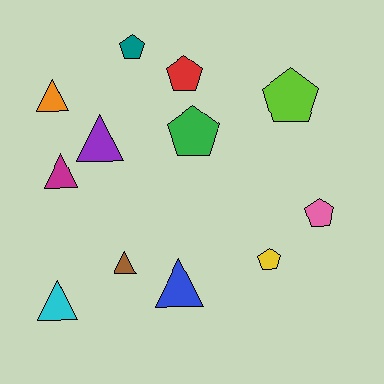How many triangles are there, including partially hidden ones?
There are 6 triangles.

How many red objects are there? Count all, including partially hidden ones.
There is 1 red object.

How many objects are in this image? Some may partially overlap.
There are 12 objects.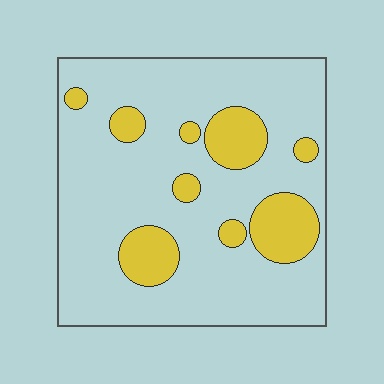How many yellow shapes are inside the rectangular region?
9.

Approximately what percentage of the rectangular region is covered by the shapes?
Approximately 20%.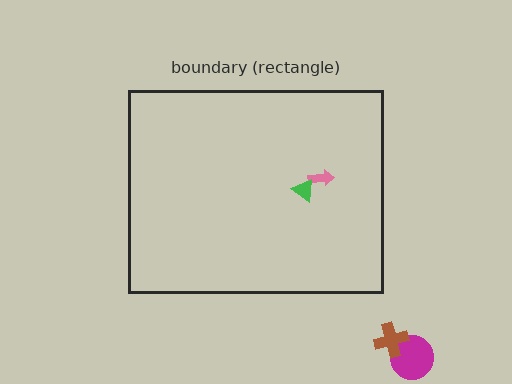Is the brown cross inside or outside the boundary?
Outside.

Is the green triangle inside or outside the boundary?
Inside.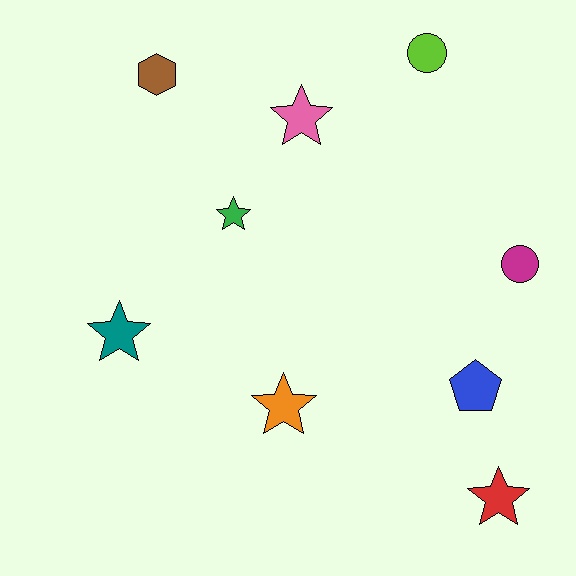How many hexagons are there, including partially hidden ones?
There is 1 hexagon.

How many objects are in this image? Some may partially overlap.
There are 9 objects.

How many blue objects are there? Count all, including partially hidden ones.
There is 1 blue object.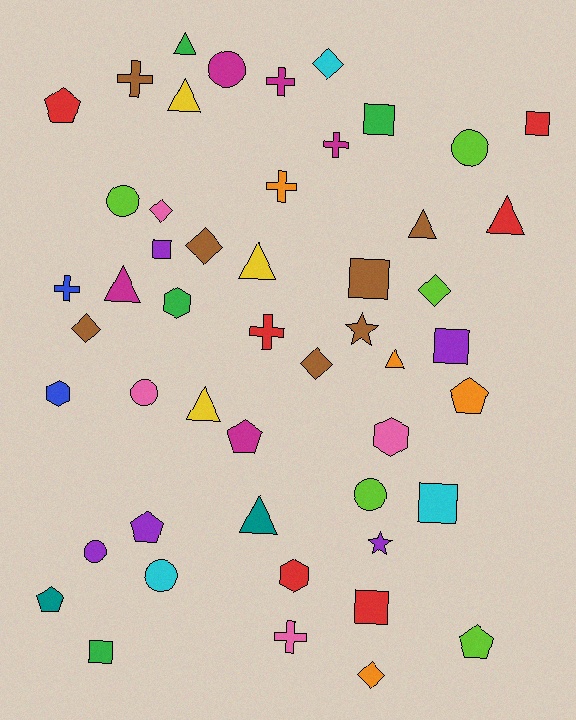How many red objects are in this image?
There are 6 red objects.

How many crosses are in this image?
There are 7 crosses.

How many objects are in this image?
There are 50 objects.